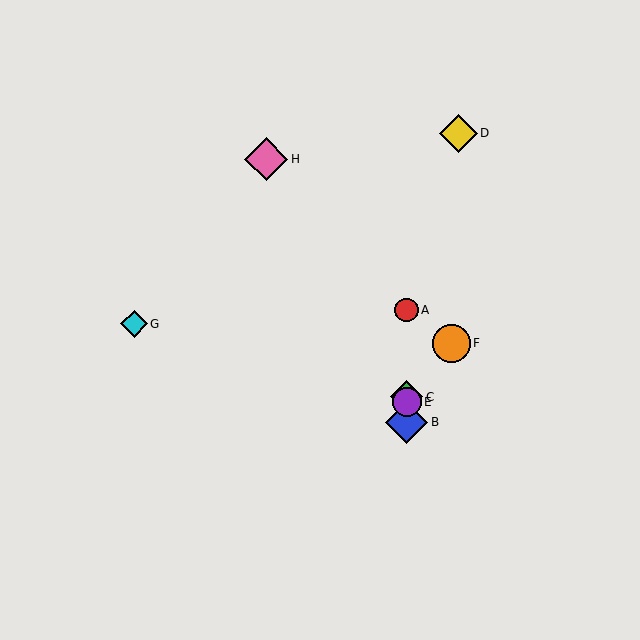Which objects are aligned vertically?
Objects A, B, C, E are aligned vertically.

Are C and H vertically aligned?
No, C is at x≈407 and H is at x≈266.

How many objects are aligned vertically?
4 objects (A, B, C, E) are aligned vertically.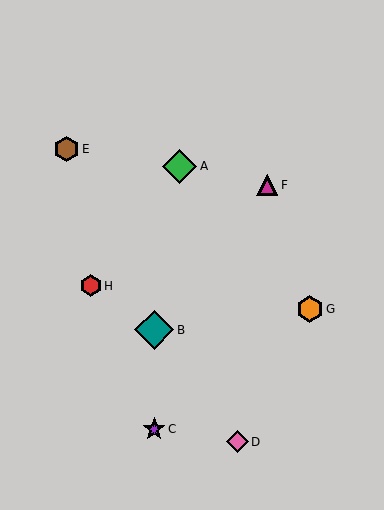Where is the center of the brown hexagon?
The center of the brown hexagon is at (67, 149).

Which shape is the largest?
The teal diamond (labeled B) is the largest.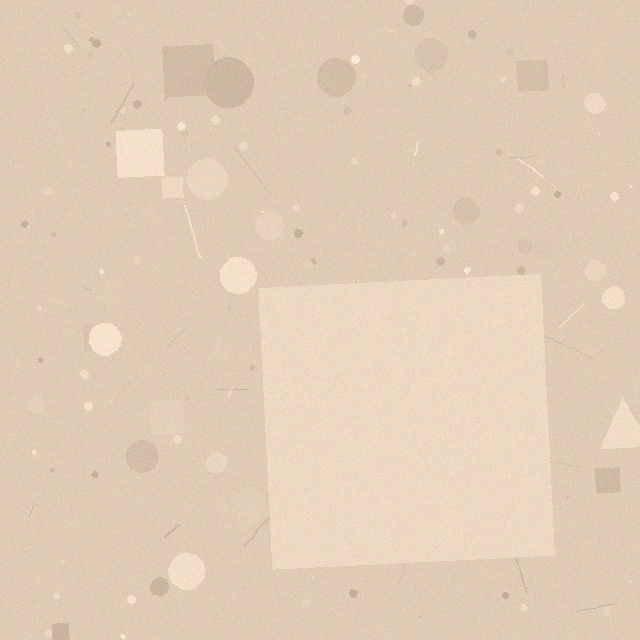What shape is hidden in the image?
A square is hidden in the image.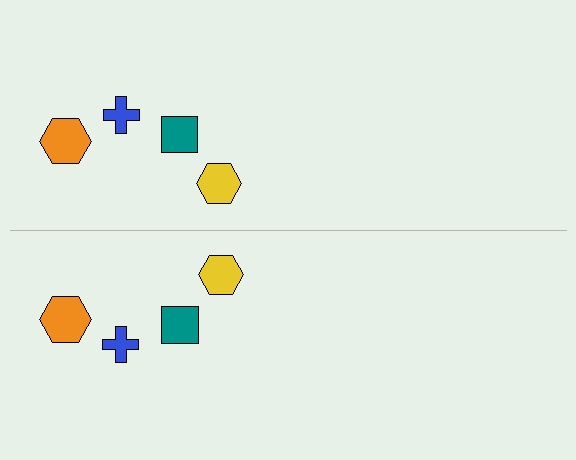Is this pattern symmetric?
Yes, this pattern has bilateral (reflection) symmetry.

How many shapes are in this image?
There are 8 shapes in this image.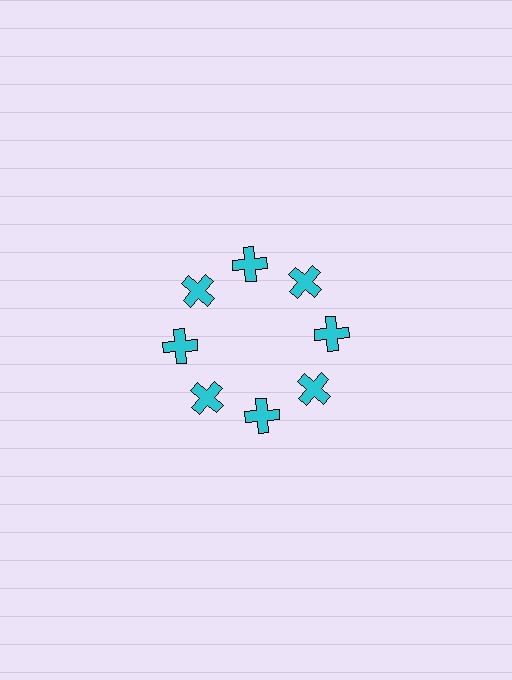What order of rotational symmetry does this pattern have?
This pattern has 8-fold rotational symmetry.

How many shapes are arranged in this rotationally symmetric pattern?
There are 8 shapes, arranged in 8 groups of 1.